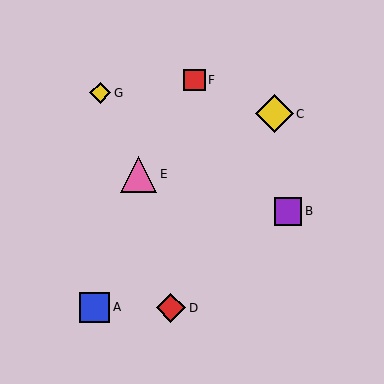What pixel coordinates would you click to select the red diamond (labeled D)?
Click at (171, 308) to select the red diamond D.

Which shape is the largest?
The yellow diamond (labeled C) is the largest.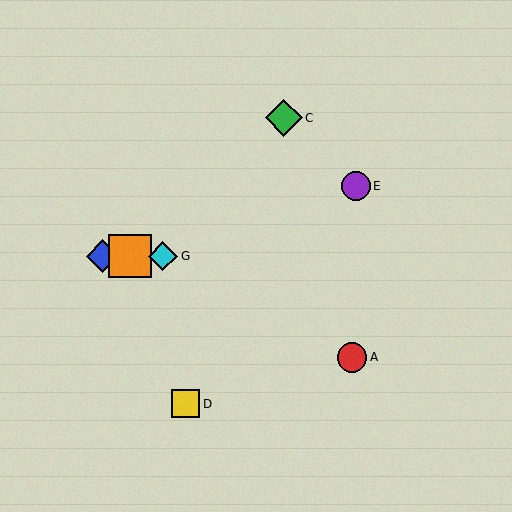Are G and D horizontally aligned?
No, G is at y≈256 and D is at y≈404.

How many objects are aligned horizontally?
3 objects (B, F, G) are aligned horizontally.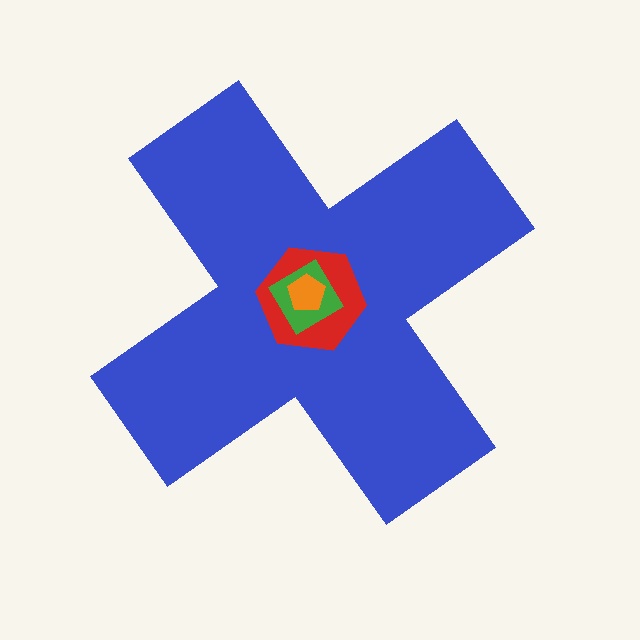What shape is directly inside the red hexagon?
The green diamond.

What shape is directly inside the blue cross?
The red hexagon.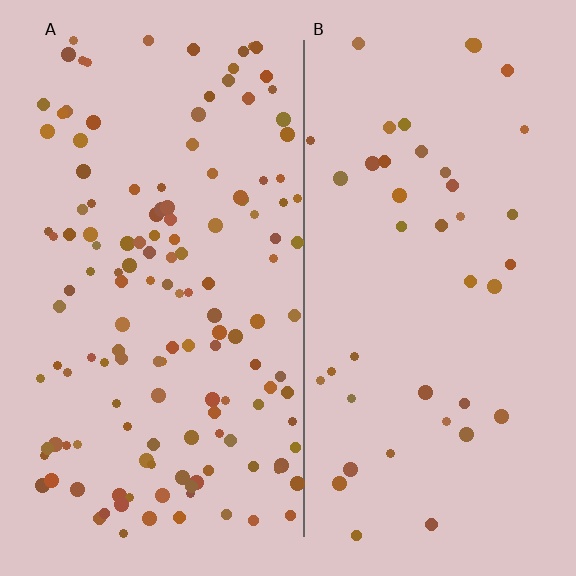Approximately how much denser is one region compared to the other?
Approximately 3.3× — region A over region B.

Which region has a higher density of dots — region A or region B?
A (the left).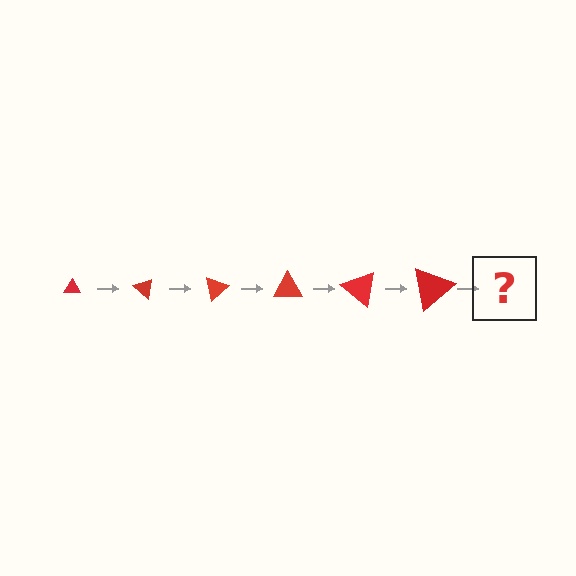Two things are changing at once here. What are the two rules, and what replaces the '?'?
The two rules are that the triangle grows larger each step and it rotates 40 degrees each step. The '?' should be a triangle, larger than the previous one and rotated 240 degrees from the start.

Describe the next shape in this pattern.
It should be a triangle, larger than the previous one and rotated 240 degrees from the start.